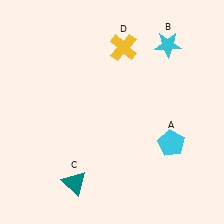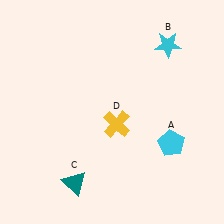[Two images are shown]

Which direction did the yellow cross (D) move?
The yellow cross (D) moved down.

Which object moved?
The yellow cross (D) moved down.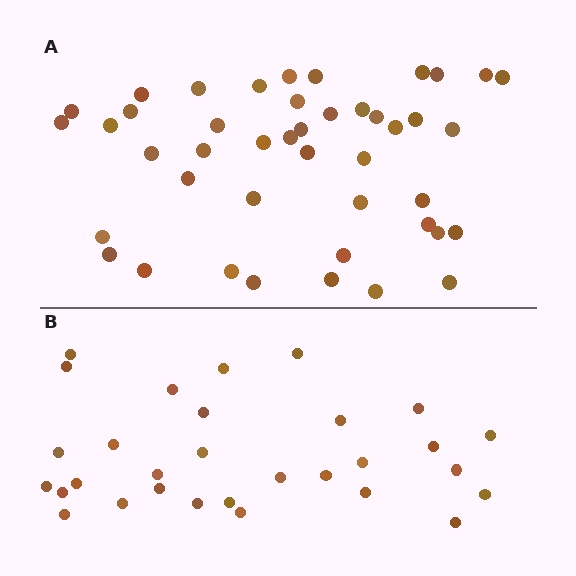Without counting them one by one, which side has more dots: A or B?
Region A (the top region) has more dots.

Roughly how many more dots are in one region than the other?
Region A has approximately 15 more dots than region B.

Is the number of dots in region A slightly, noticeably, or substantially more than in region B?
Region A has substantially more. The ratio is roughly 1.5 to 1.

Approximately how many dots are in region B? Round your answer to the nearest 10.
About 30 dots.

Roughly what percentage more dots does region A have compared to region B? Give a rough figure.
About 45% more.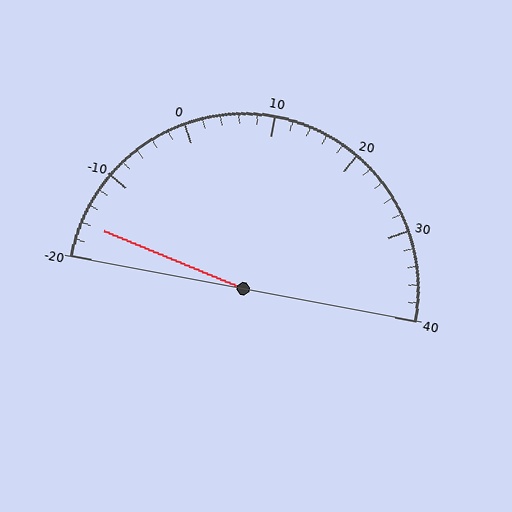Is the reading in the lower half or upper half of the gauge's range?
The reading is in the lower half of the range (-20 to 40).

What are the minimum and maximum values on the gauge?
The gauge ranges from -20 to 40.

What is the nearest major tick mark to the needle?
The nearest major tick mark is -20.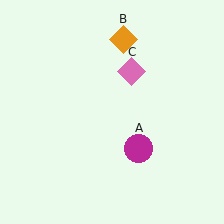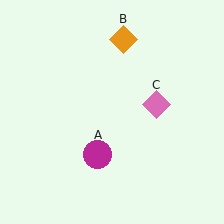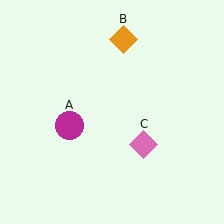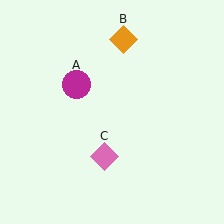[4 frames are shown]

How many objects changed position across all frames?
2 objects changed position: magenta circle (object A), pink diamond (object C).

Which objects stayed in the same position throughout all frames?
Orange diamond (object B) remained stationary.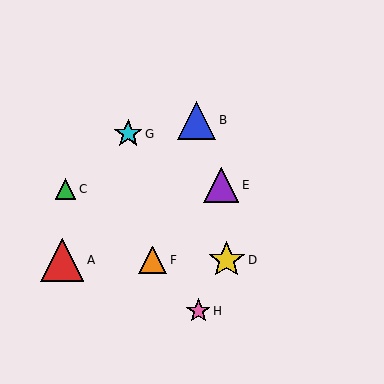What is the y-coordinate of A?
Object A is at y≈260.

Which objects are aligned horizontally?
Objects A, D, F are aligned horizontally.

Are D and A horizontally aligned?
Yes, both are at y≈260.